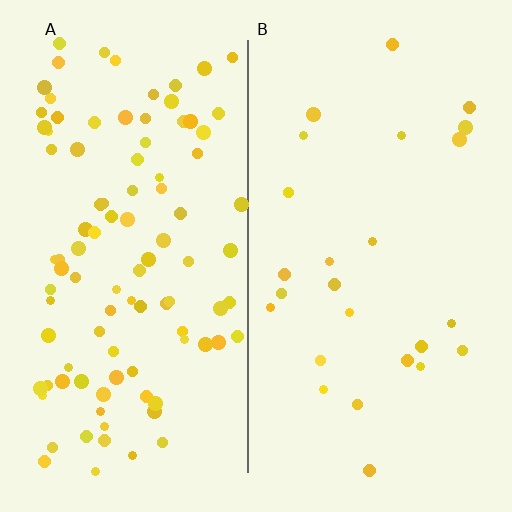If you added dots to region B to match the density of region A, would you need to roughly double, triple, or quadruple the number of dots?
Approximately quadruple.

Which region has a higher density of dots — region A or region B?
A (the left).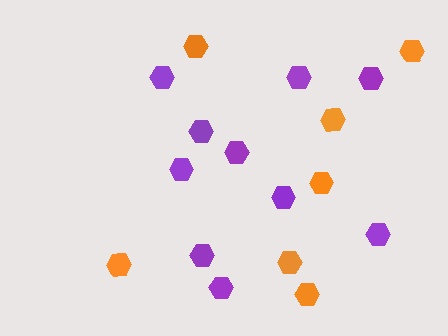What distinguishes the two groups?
There are 2 groups: one group of orange hexagons (7) and one group of purple hexagons (10).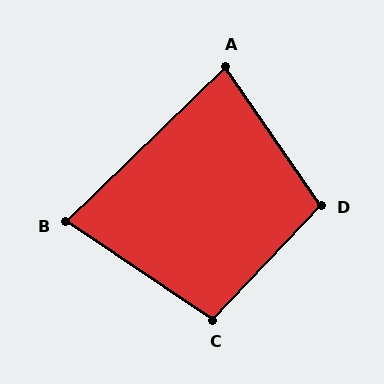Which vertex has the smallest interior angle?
B, at approximately 78 degrees.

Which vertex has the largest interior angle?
D, at approximately 102 degrees.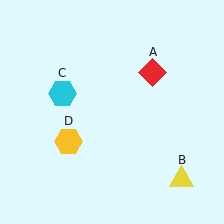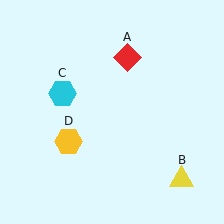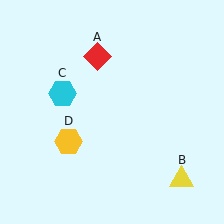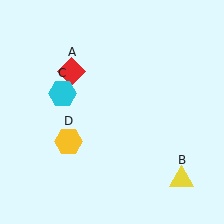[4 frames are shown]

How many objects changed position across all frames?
1 object changed position: red diamond (object A).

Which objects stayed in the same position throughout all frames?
Yellow triangle (object B) and cyan hexagon (object C) and yellow hexagon (object D) remained stationary.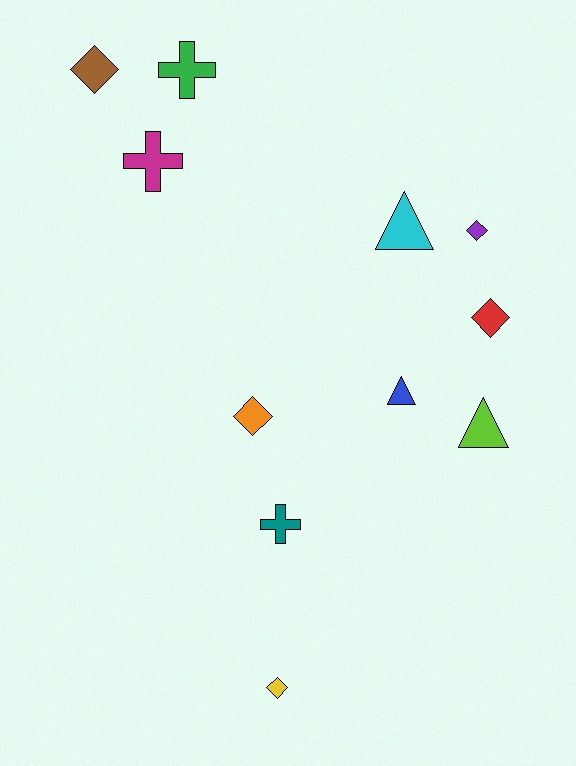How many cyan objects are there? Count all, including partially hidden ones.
There is 1 cyan object.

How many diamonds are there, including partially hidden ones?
There are 5 diamonds.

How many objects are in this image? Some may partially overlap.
There are 11 objects.